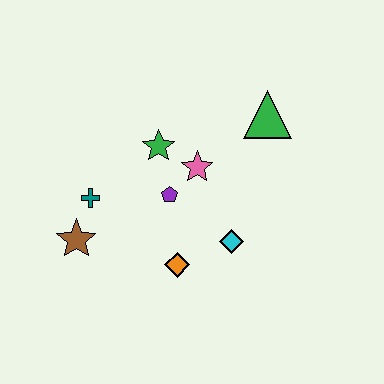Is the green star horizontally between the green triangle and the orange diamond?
No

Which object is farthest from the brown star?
The green triangle is farthest from the brown star.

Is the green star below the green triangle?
Yes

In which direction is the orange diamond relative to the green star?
The orange diamond is below the green star.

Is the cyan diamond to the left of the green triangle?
Yes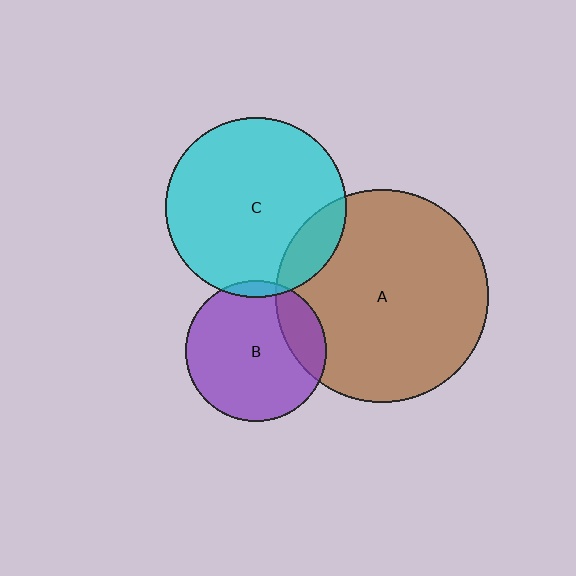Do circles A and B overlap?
Yes.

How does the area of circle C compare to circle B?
Approximately 1.6 times.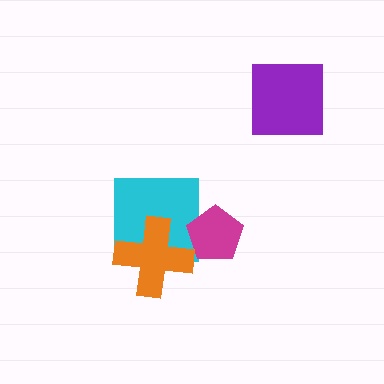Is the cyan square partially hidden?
Yes, it is partially covered by another shape.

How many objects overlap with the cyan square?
2 objects overlap with the cyan square.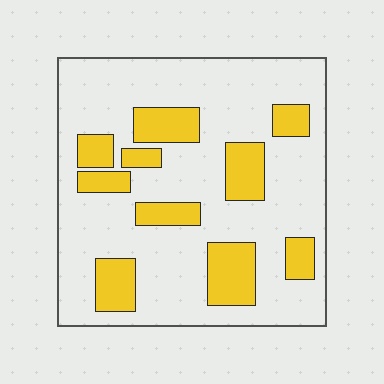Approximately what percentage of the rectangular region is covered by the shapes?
Approximately 25%.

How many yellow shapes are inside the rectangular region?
10.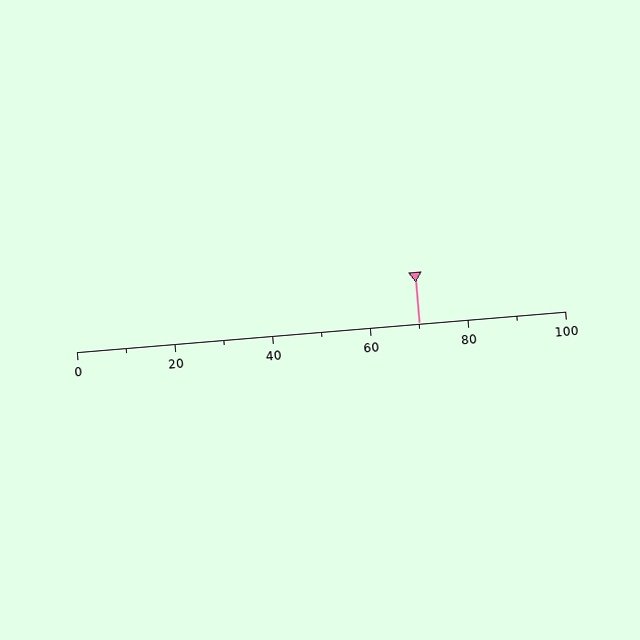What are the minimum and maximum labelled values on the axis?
The axis runs from 0 to 100.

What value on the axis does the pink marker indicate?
The marker indicates approximately 70.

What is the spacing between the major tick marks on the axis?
The major ticks are spaced 20 apart.